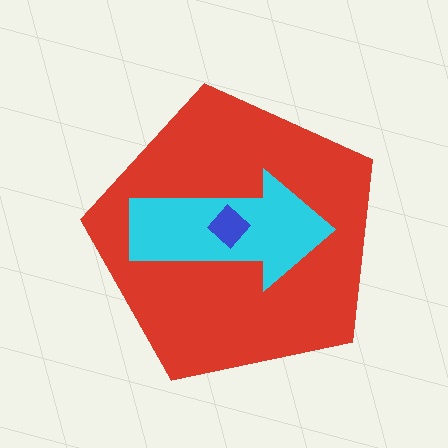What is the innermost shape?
The blue diamond.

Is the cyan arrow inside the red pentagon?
Yes.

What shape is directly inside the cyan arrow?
The blue diamond.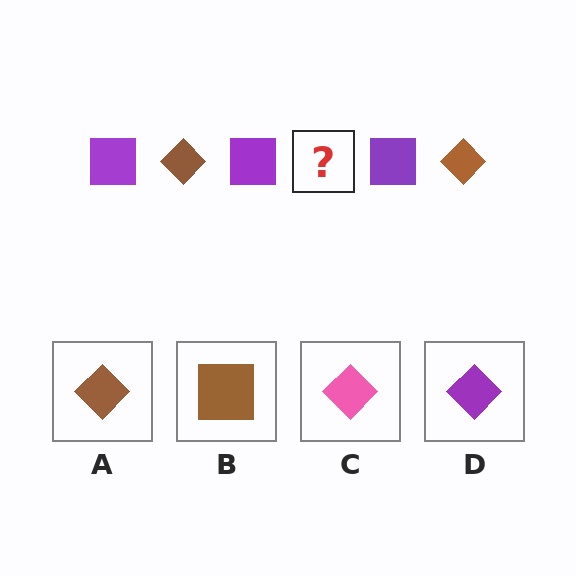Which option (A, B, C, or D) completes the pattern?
A.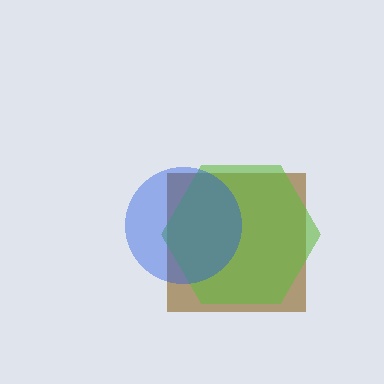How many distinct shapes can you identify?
There are 3 distinct shapes: a brown square, a lime hexagon, a blue circle.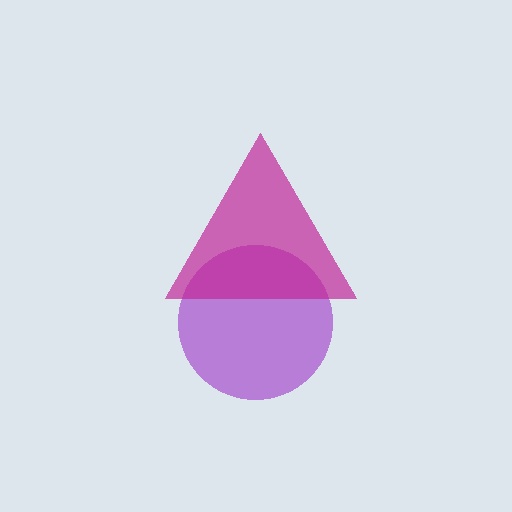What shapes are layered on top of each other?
The layered shapes are: a purple circle, a magenta triangle.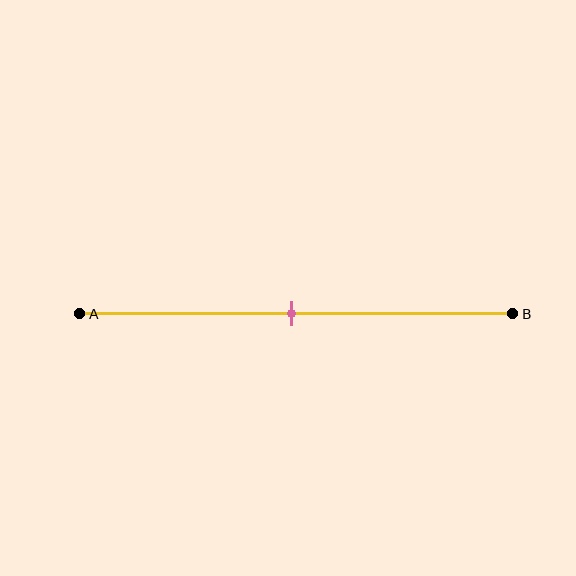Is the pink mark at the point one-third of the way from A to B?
No, the mark is at about 50% from A, not at the 33% one-third point.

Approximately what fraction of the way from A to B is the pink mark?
The pink mark is approximately 50% of the way from A to B.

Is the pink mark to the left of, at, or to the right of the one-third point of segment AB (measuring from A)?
The pink mark is to the right of the one-third point of segment AB.